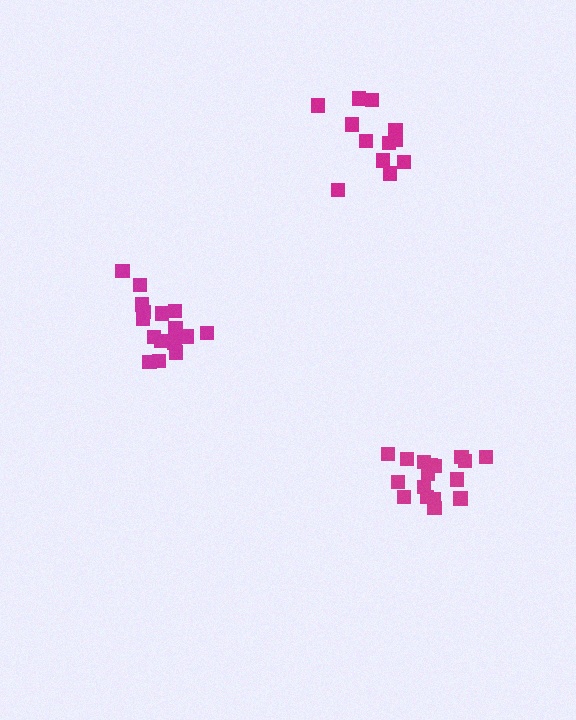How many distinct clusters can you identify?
There are 3 distinct clusters.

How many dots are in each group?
Group 1: 12 dots, Group 2: 16 dots, Group 3: 17 dots (45 total).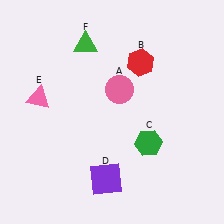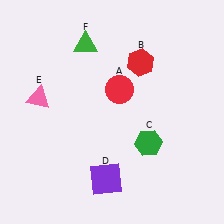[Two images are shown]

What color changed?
The circle (A) changed from pink in Image 1 to red in Image 2.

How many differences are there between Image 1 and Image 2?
There is 1 difference between the two images.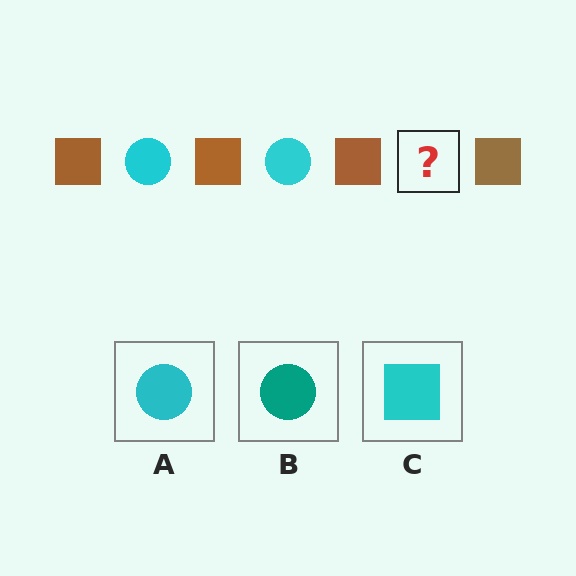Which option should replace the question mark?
Option A.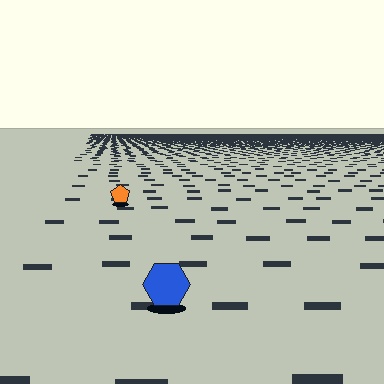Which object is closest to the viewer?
The blue hexagon is closest. The texture marks near it are larger and more spread out.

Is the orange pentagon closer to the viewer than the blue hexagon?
No. The blue hexagon is closer — you can tell from the texture gradient: the ground texture is coarser near it.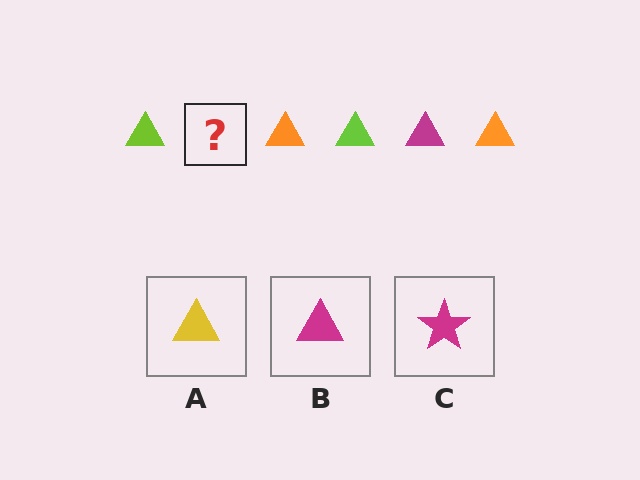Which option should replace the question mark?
Option B.